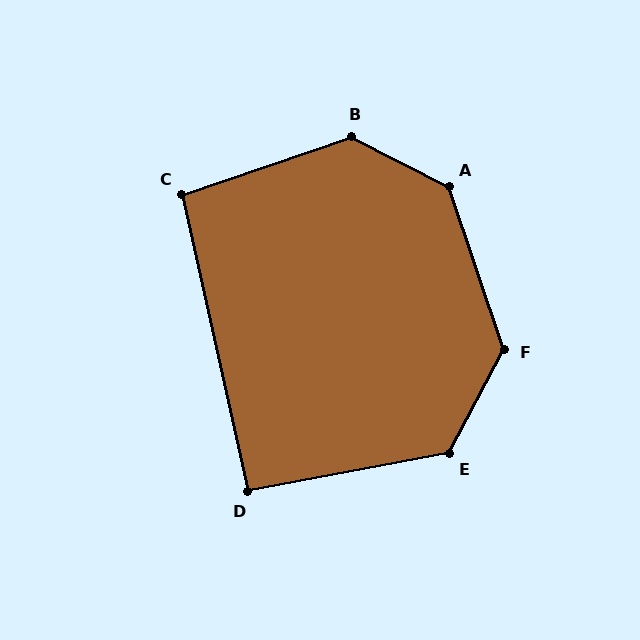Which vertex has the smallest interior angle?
D, at approximately 92 degrees.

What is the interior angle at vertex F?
Approximately 134 degrees (obtuse).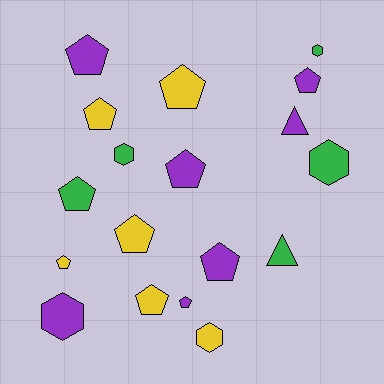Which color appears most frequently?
Purple, with 7 objects.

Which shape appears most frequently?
Pentagon, with 11 objects.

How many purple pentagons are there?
There are 5 purple pentagons.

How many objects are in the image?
There are 18 objects.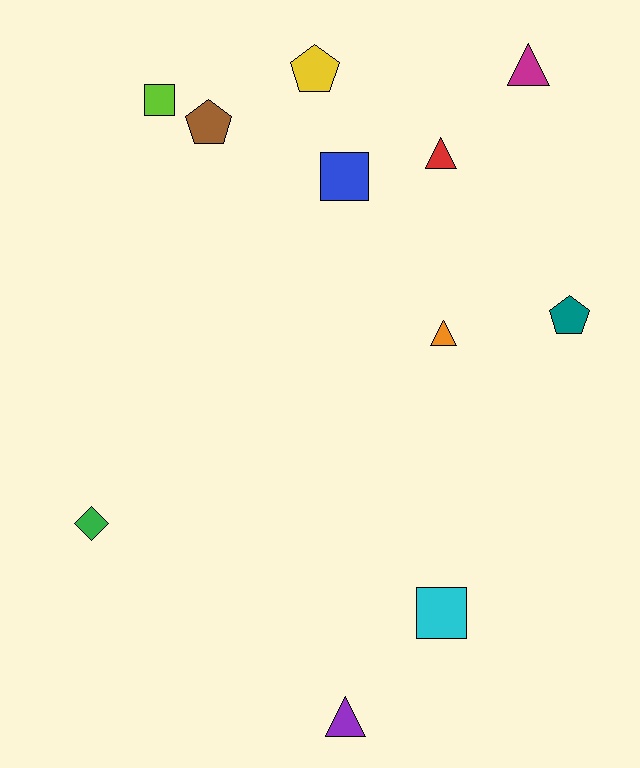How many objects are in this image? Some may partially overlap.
There are 11 objects.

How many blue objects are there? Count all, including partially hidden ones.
There is 1 blue object.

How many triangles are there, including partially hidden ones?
There are 4 triangles.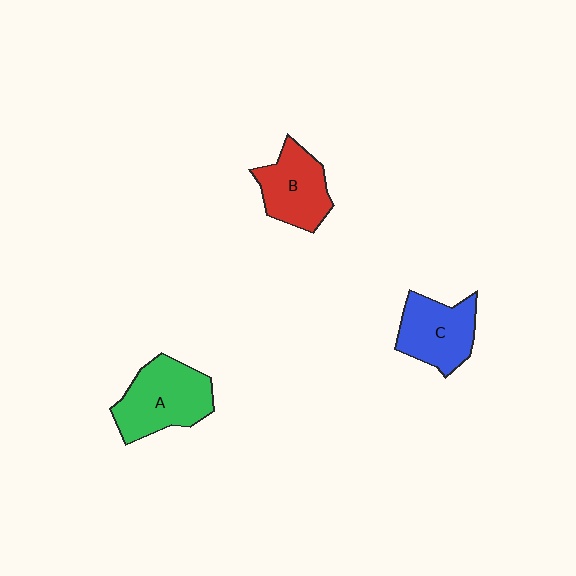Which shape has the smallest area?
Shape B (red).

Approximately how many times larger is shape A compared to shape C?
Approximately 1.2 times.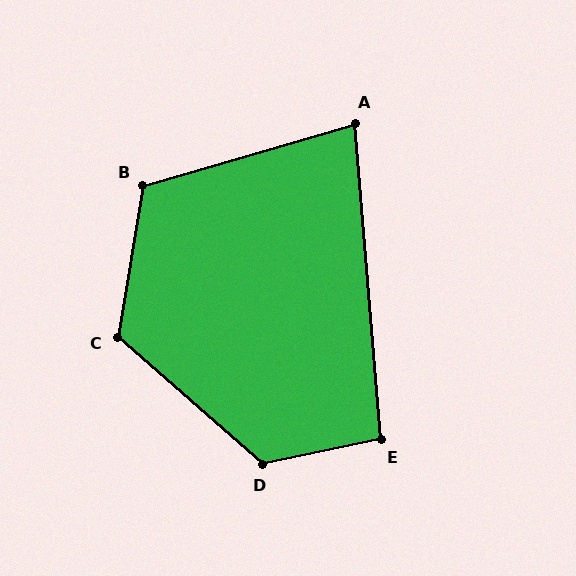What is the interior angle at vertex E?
Approximately 97 degrees (obtuse).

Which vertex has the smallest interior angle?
A, at approximately 78 degrees.